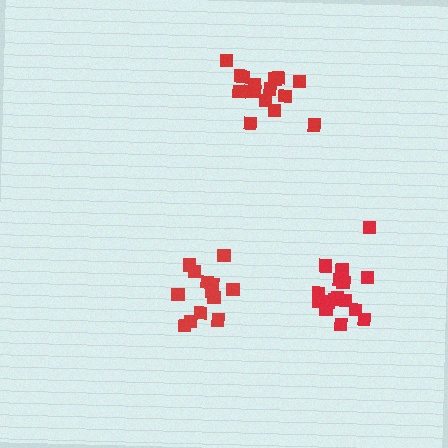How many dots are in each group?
Group 1: 16 dots, Group 2: 17 dots, Group 3: 13 dots (46 total).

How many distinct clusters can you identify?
There are 3 distinct clusters.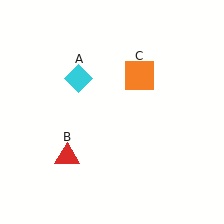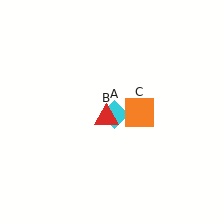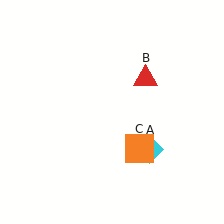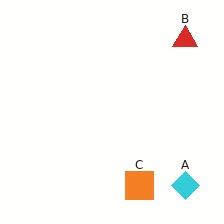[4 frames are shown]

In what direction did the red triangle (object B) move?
The red triangle (object B) moved up and to the right.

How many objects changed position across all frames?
3 objects changed position: cyan diamond (object A), red triangle (object B), orange square (object C).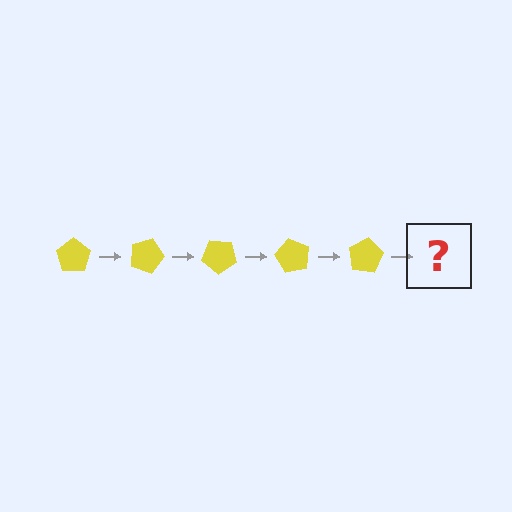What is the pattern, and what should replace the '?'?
The pattern is that the pentagon rotates 20 degrees each step. The '?' should be a yellow pentagon rotated 100 degrees.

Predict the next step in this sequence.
The next step is a yellow pentagon rotated 100 degrees.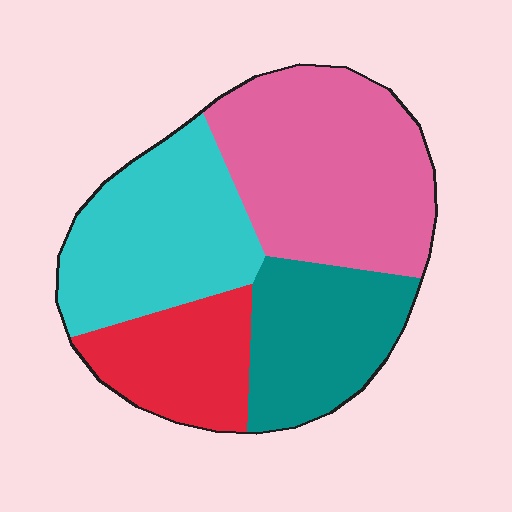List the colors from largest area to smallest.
From largest to smallest: pink, cyan, teal, red.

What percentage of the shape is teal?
Teal covers about 20% of the shape.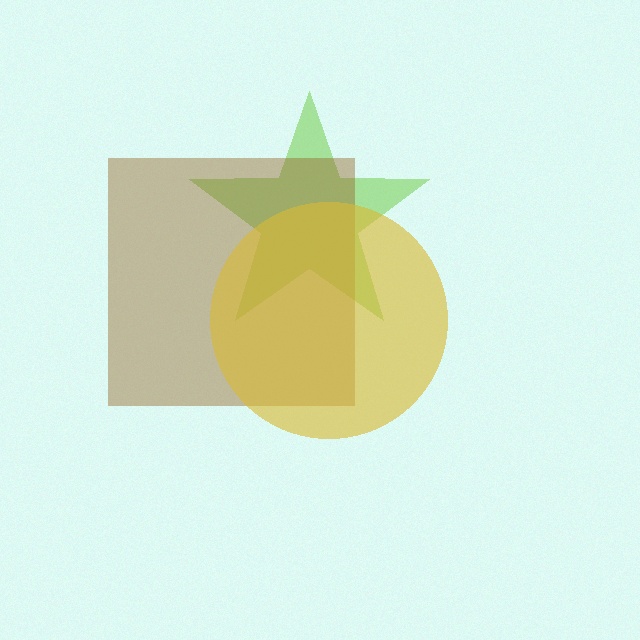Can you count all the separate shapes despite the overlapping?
Yes, there are 3 separate shapes.